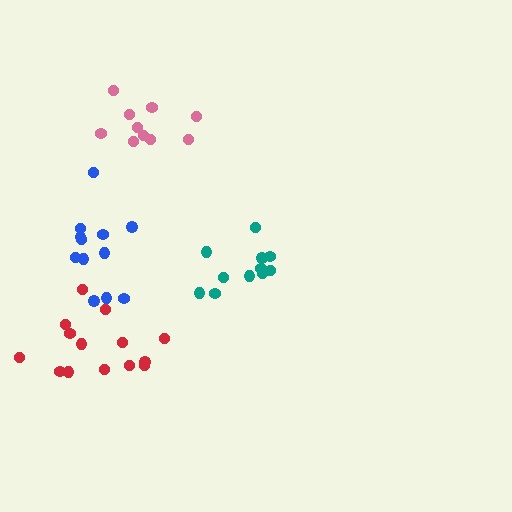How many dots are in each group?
Group 1: 10 dots, Group 2: 11 dots, Group 3: 12 dots, Group 4: 14 dots (47 total).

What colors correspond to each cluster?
The clusters are colored: pink, teal, blue, red.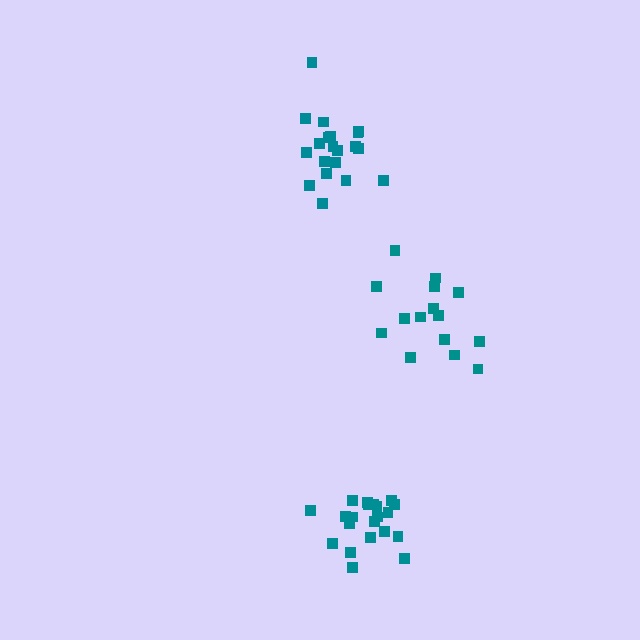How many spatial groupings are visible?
There are 3 spatial groupings.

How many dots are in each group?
Group 1: 15 dots, Group 2: 21 dots, Group 3: 20 dots (56 total).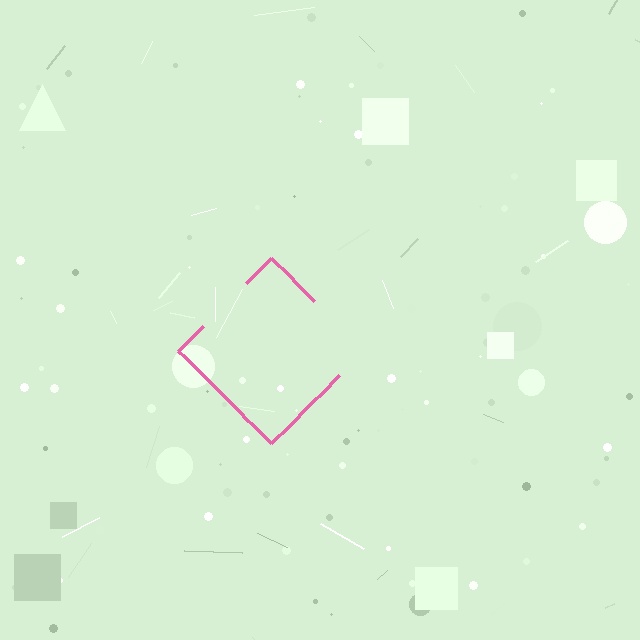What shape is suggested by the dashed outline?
The dashed outline suggests a diamond.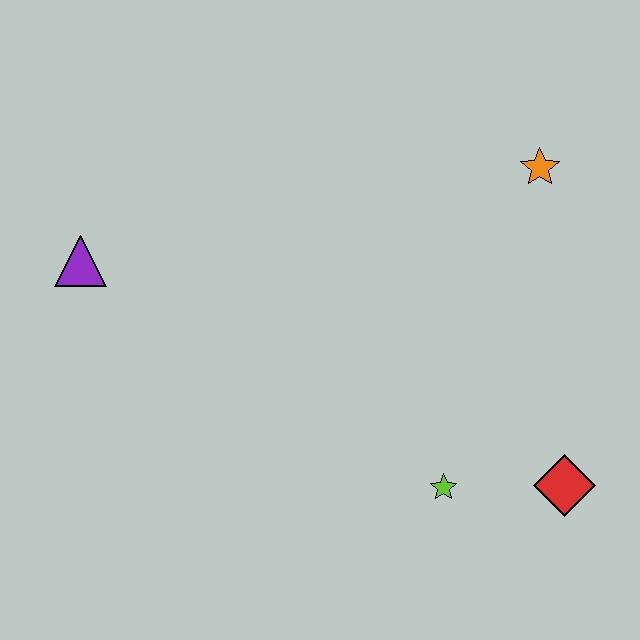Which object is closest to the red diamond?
The lime star is closest to the red diamond.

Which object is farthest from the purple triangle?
The red diamond is farthest from the purple triangle.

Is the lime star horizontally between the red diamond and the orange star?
No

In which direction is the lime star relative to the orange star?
The lime star is below the orange star.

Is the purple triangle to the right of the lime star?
No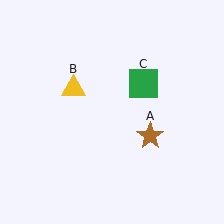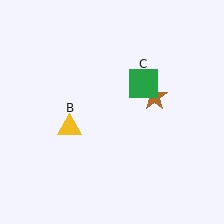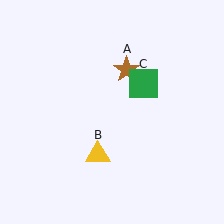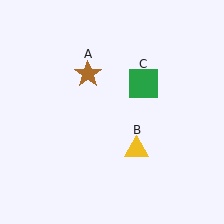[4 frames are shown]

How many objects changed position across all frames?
2 objects changed position: brown star (object A), yellow triangle (object B).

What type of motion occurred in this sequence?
The brown star (object A), yellow triangle (object B) rotated counterclockwise around the center of the scene.